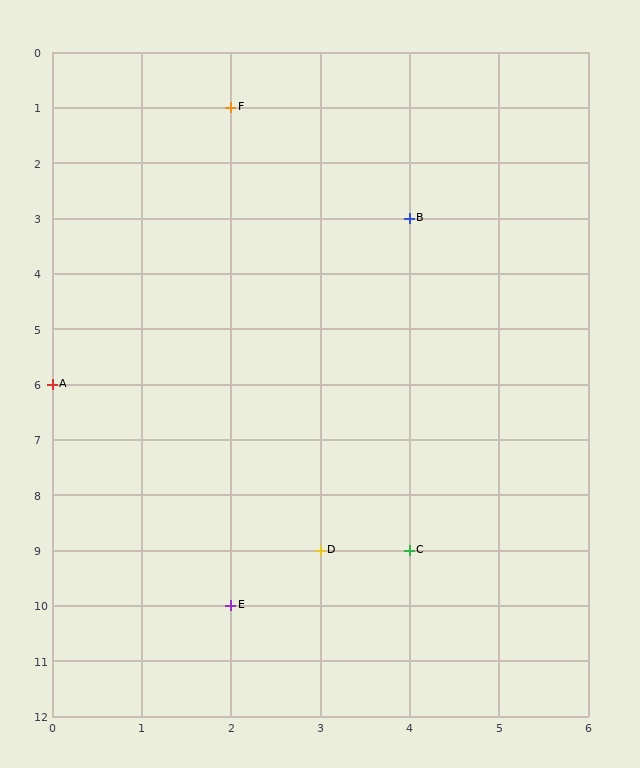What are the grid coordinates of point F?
Point F is at grid coordinates (2, 1).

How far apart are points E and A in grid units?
Points E and A are 2 columns and 4 rows apart (about 4.5 grid units diagonally).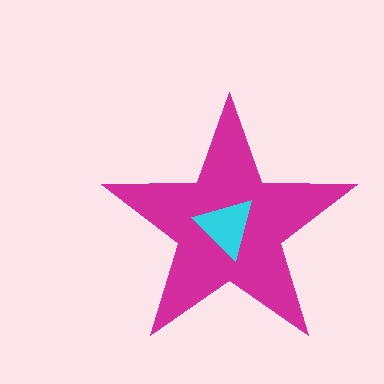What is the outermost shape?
The magenta star.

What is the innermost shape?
The cyan triangle.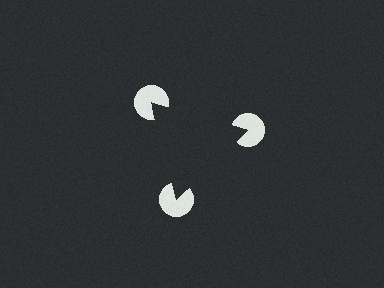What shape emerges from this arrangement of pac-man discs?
An illusory triangle — its edges are inferred from the aligned wedge cuts in the pac-man discs, not physically drawn.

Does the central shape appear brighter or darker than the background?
It typically appears slightly darker than the background, even though no actual brightness change is drawn.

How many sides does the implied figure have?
3 sides.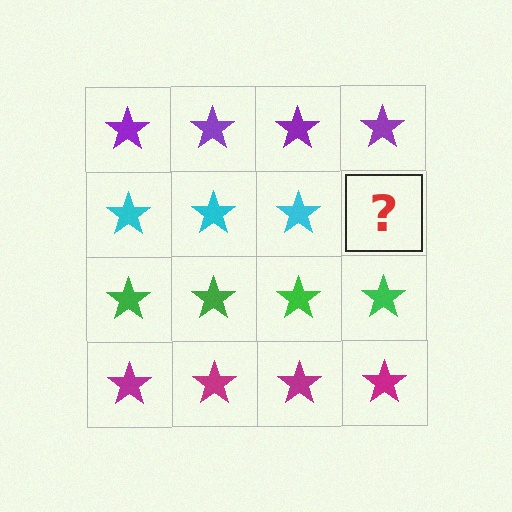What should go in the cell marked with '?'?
The missing cell should contain a cyan star.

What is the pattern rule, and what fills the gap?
The rule is that each row has a consistent color. The gap should be filled with a cyan star.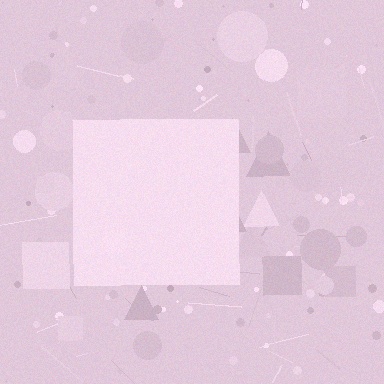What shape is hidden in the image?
A square is hidden in the image.